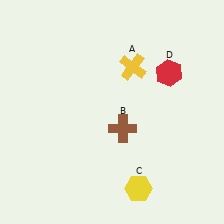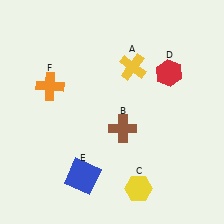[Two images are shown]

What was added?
A blue square (E), an orange cross (F) were added in Image 2.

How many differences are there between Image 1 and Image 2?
There are 2 differences between the two images.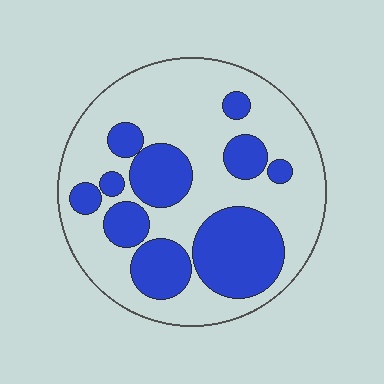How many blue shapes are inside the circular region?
10.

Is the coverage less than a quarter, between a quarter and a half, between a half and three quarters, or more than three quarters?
Between a quarter and a half.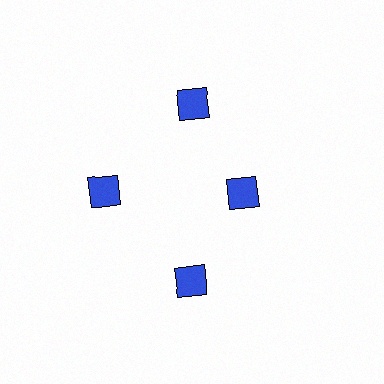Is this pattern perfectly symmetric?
No. The 4 blue diamonds are arranged in a ring, but one element near the 3 o'clock position is pulled inward toward the center, breaking the 4-fold rotational symmetry.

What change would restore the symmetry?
The symmetry would be restored by moving it outward, back onto the ring so that all 4 diamonds sit at equal angles and equal distance from the center.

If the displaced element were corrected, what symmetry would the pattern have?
It would have 4-fold rotational symmetry — the pattern would map onto itself every 90 degrees.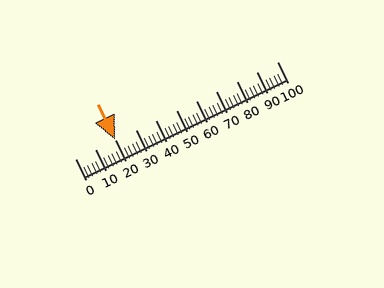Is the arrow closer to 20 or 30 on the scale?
The arrow is closer to 20.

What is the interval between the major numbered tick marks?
The major tick marks are spaced 10 units apart.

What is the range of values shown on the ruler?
The ruler shows values from 0 to 100.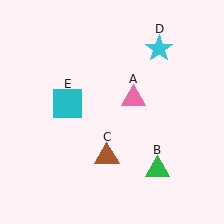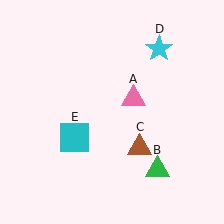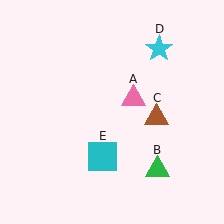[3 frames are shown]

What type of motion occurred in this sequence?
The brown triangle (object C), cyan square (object E) rotated counterclockwise around the center of the scene.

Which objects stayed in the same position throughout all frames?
Pink triangle (object A) and green triangle (object B) and cyan star (object D) remained stationary.